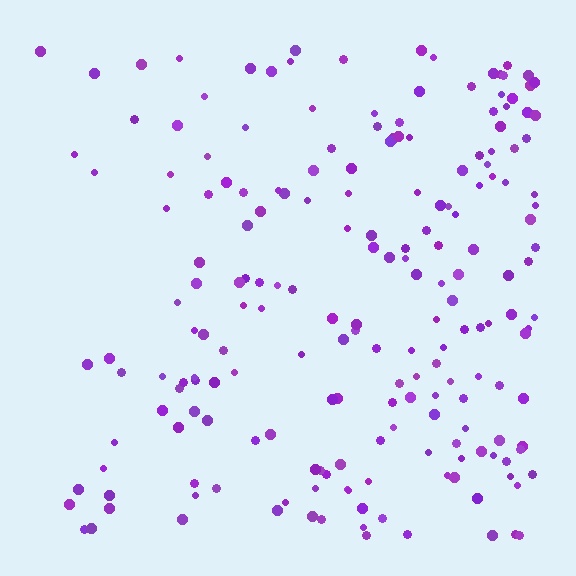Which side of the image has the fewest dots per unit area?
The left.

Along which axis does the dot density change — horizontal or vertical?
Horizontal.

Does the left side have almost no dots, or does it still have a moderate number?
Still a moderate number, just noticeably fewer than the right.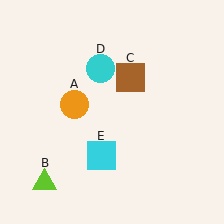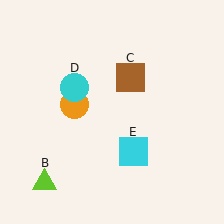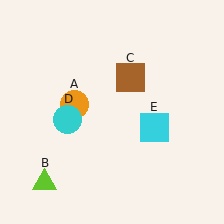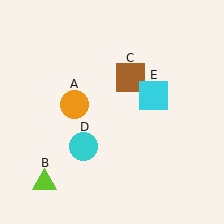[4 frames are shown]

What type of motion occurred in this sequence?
The cyan circle (object D), cyan square (object E) rotated counterclockwise around the center of the scene.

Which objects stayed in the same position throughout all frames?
Orange circle (object A) and lime triangle (object B) and brown square (object C) remained stationary.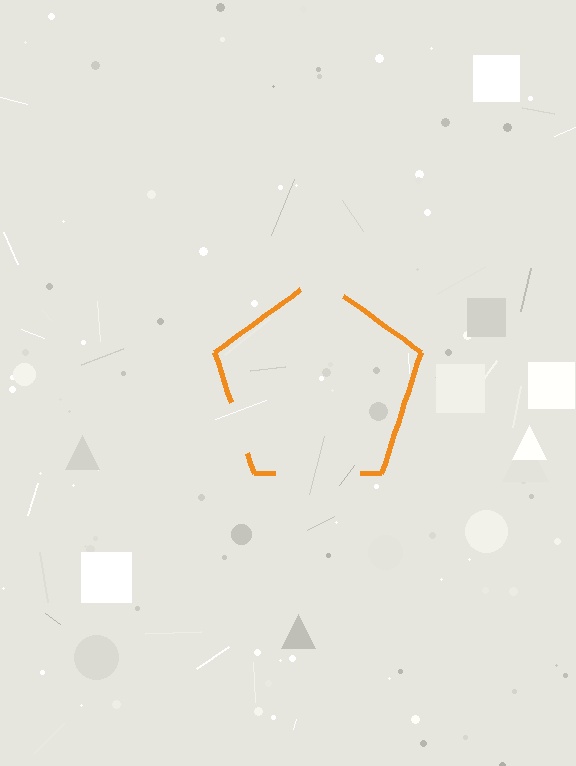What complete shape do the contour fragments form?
The contour fragments form a pentagon.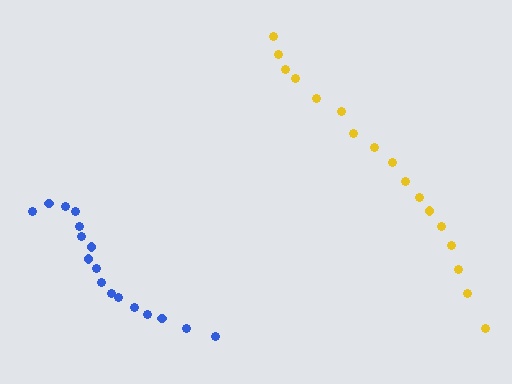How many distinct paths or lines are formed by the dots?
There are 2 distinct paths.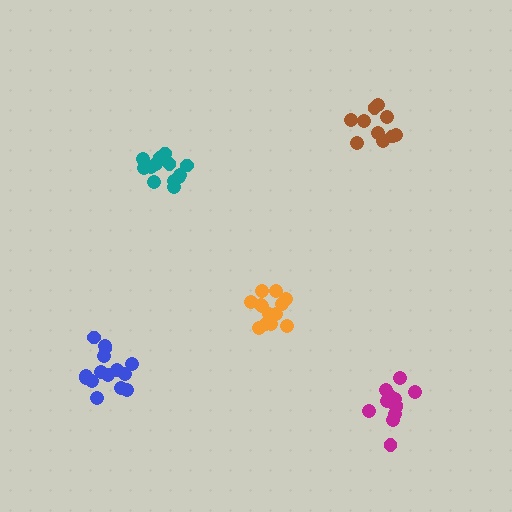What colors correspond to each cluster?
The clusters are colored: orange, teal, brown, blue, magenta.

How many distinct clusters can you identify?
There are 5 distinct clusters.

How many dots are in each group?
Group 1: 14 dots, Group 2: 13 dots, Group 3: 10 dots, Group 4: 15 dots, Group 5: 13 dots (65 total).